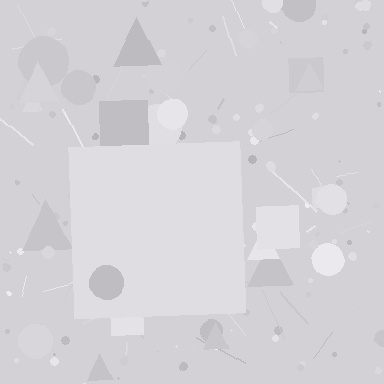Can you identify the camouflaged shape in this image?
The camouflaged shape is a square.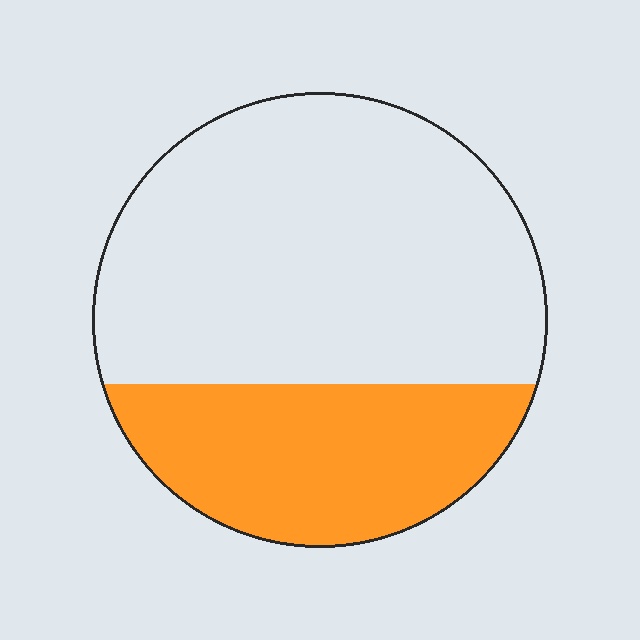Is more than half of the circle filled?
No.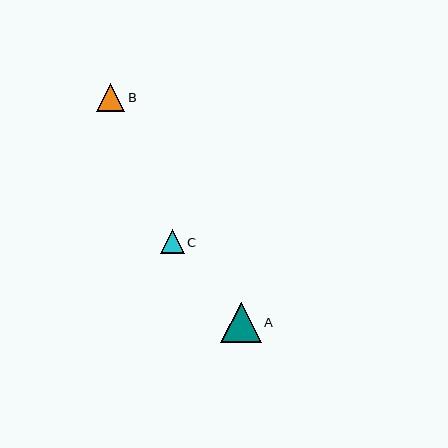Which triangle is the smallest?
Triangle C is the smallest with a size of approximately 24 pixels.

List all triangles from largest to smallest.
From largest to smallest: A, B, C.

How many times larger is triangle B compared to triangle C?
Triangle B is approximately 1.2 times the size of triangle C.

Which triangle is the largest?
Triangle A is the largest with a size of approximately 41 pixels.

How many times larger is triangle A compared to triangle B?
Triangle A is approximately 1.4 times the size of triangle B.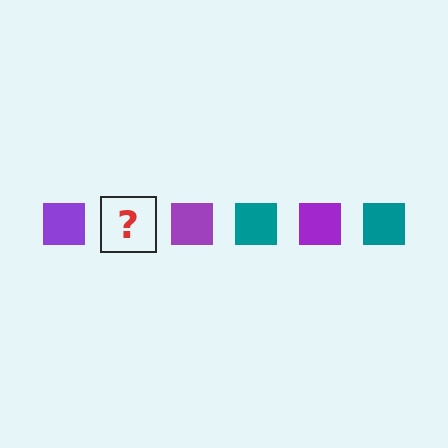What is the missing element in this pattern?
The missing element is a teal square.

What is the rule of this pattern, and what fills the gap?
The rule is that the pattern cycles through purple, teal squares. The gap should be filled with a teal square.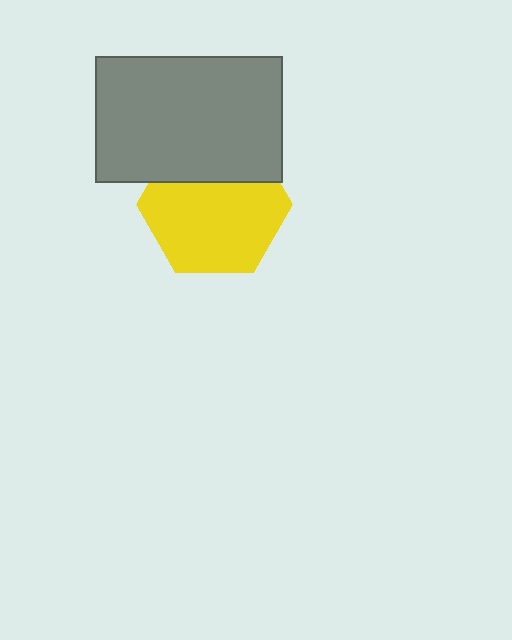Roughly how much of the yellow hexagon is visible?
Most of it is visible (roughly 70%).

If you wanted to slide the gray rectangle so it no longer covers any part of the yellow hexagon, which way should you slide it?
Slide it up — that is the most direct way to separate the two shapes.